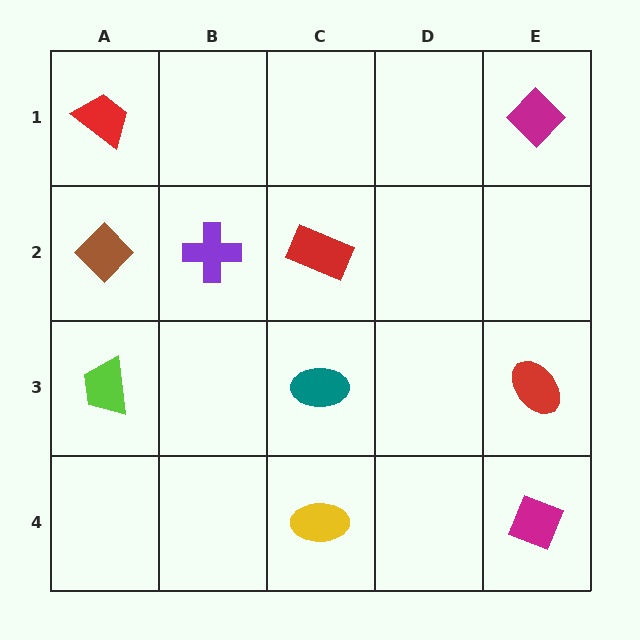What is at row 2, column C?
A red rectangle.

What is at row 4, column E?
A magenta diamond.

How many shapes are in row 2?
3 shapes.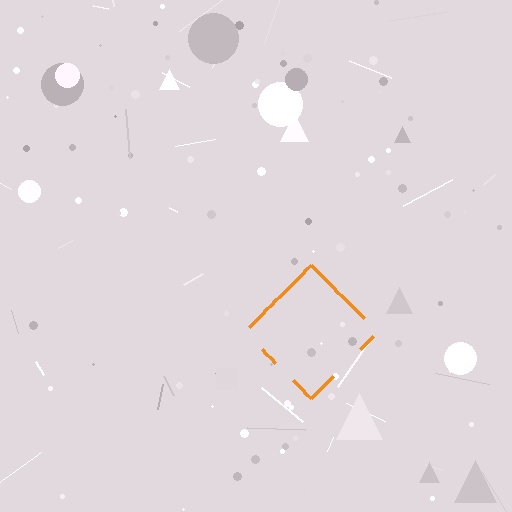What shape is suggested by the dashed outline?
The dashed outline suggests a diamond.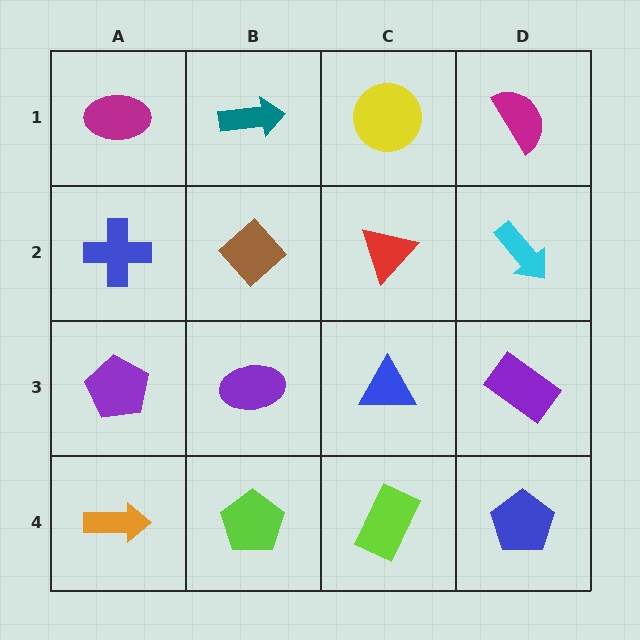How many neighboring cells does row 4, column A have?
2.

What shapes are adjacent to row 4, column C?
A blue triangle (row 3, column C), a lime pentagon (row 4, column B), a blue pentagon (row 4, column D).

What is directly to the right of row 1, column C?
A magenta semicircle.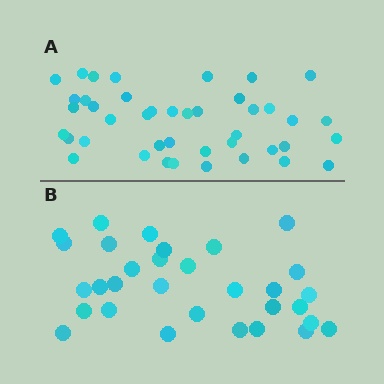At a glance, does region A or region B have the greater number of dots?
Region A (the top region) has more dots.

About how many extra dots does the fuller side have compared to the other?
Region A has roughly 12 or so more dots than region B.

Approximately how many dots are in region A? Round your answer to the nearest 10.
About 40 dots. (The exact count is 42, which rounds to 40.)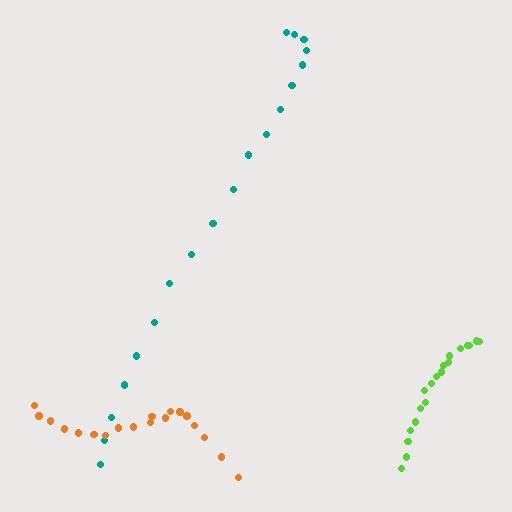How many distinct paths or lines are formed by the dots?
There are 3 distinct paths.